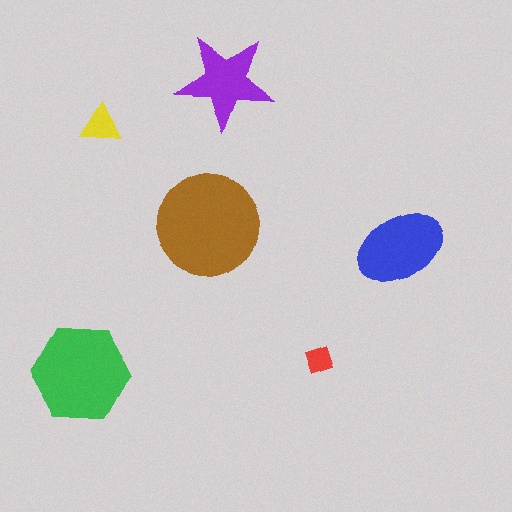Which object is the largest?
The brown circle.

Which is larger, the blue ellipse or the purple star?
The blue ellipse.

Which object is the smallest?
The red diamond.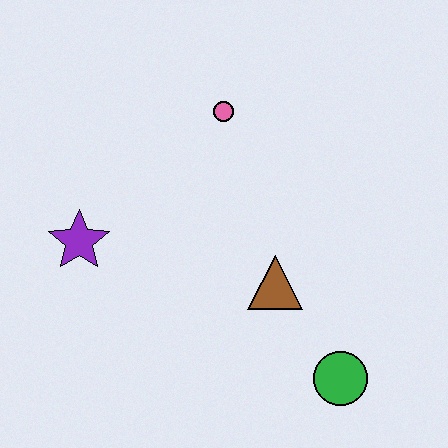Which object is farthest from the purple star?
The green circle is farthest from the purple star.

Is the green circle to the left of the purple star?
No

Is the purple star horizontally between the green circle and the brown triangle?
No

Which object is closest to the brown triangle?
The green circle is closest to the brown triangle.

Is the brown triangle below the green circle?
No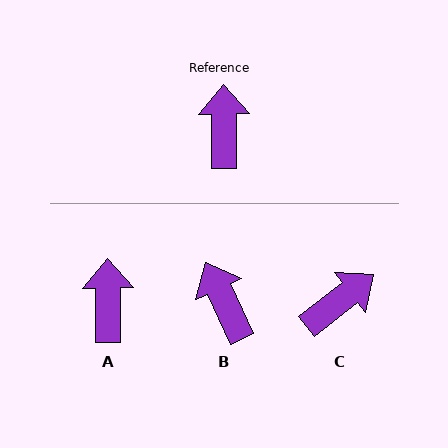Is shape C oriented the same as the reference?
No, it is off by about 53 degrees.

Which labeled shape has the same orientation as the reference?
A.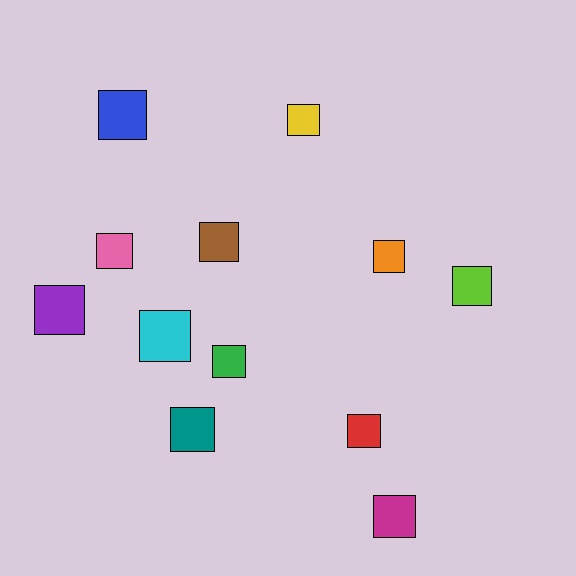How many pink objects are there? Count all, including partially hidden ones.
There is 1 pink object.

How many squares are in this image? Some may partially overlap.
There are 12 squares.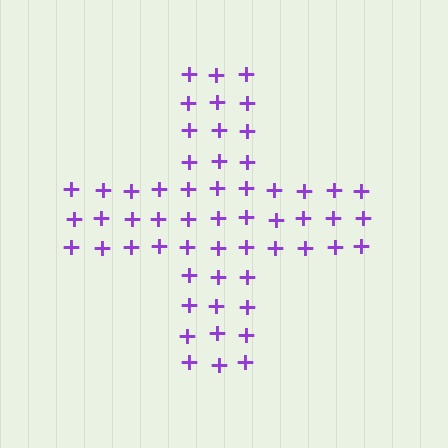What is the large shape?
The large shape is a cross.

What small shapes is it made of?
It is made of small plus signs.